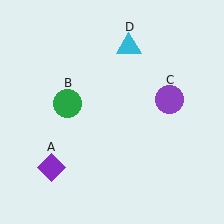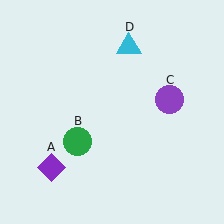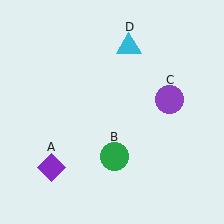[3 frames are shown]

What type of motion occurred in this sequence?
The green circle (object B) rotated counterclockwise around the center of the scene.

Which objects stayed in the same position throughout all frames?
Purple diamond (object A) and purple circle (object C) and cyan triangle (object D) remained stationary.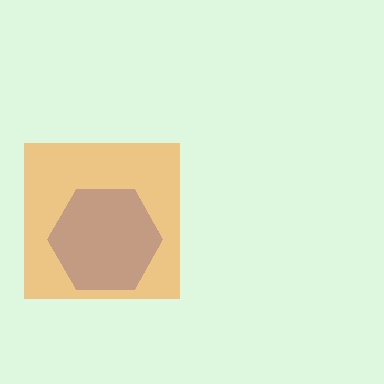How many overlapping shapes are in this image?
There are 2 overlapping shapes in the image.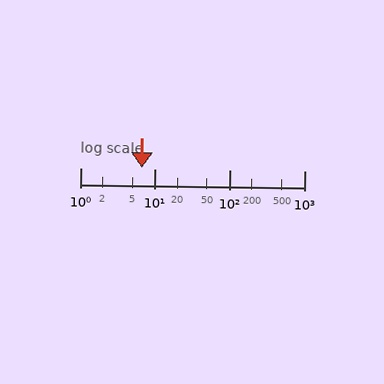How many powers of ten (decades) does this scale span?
The scale spans 3 decades, from 1 to 1000.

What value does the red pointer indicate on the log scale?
The pointer indicates approximately 6.7.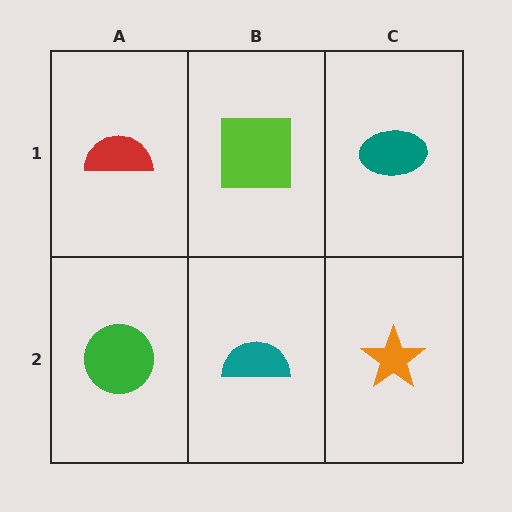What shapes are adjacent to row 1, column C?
An orange star (row 2, column C), a lime square (row 1, column B).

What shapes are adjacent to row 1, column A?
A green circle (row 2, column A), a lime square (row 1, column B).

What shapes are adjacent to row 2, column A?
A red semicircle (row 1, column A), a teal semicircle (row 2, column B).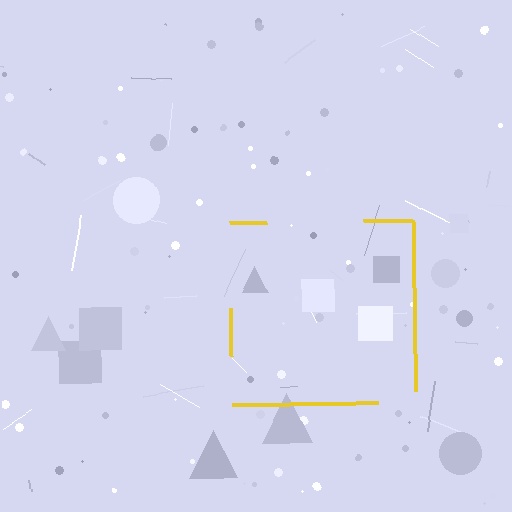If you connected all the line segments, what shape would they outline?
They would outline a square.